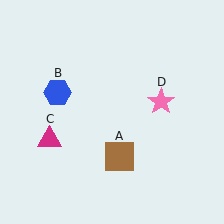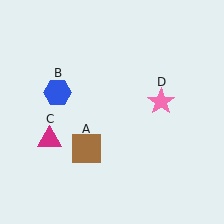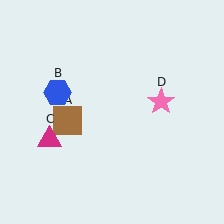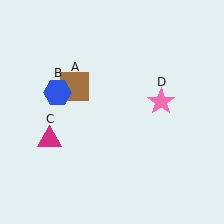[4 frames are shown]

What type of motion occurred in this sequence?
The brown square (object A) rotated clockwise around the center of the scene.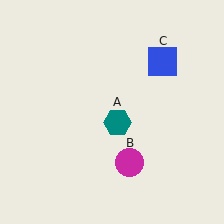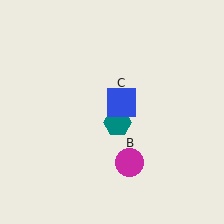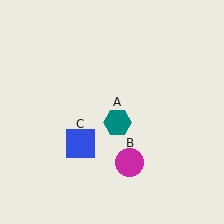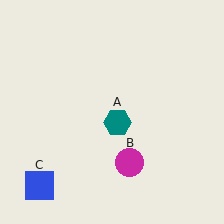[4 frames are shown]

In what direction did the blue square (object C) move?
The blue square (object C) moved down and to the left.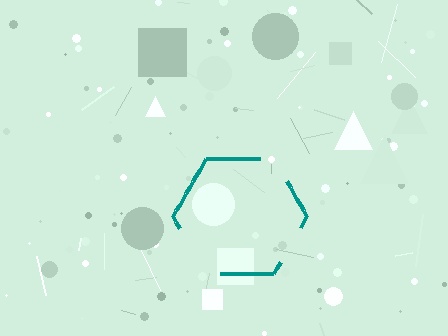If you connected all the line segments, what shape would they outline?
They would outline a hexagon.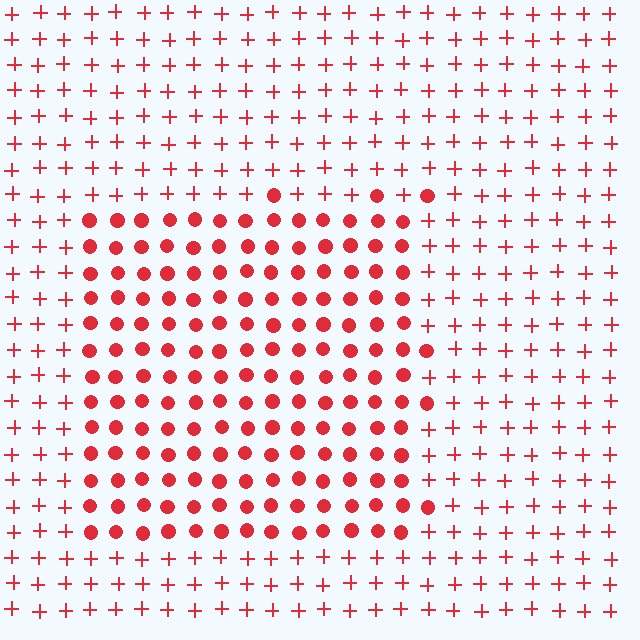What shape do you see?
I see a rectangle.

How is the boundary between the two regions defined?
The boundary is defined by a change in element shape: circles inside vs. plus signs outside. All elements share the same color and spacing.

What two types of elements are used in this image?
The image uses circles inside the rectangle region and plus signs outside it.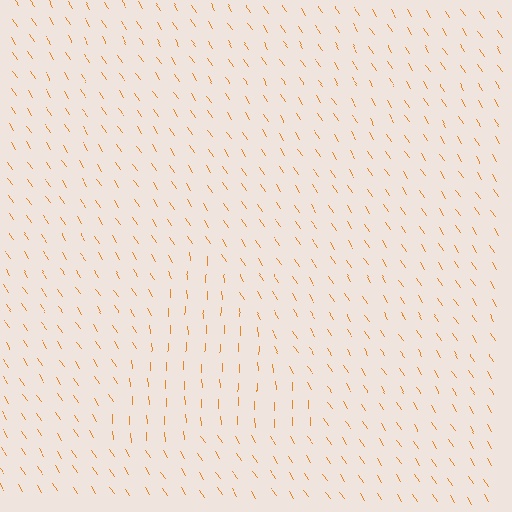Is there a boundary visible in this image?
Yes, there is a texture boundary formed by a change in line orientation.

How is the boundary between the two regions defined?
The boundary is defined purely by a change in line orientation (approximately 32 degrees difference). All lines are the same color and thickness.